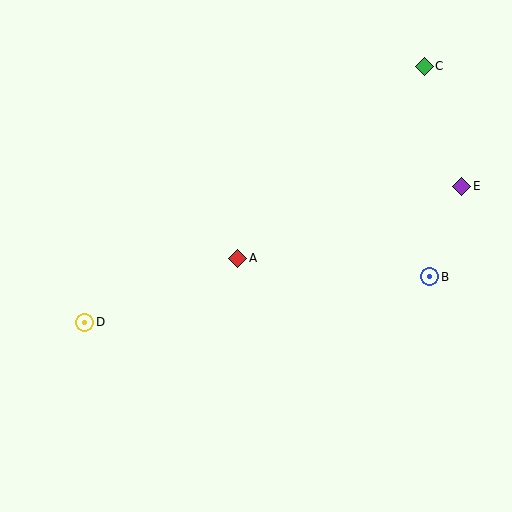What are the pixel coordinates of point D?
Point D is at (85, 322).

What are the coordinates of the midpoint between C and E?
The midpoint between C and E is at (443, 126).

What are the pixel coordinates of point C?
Point C is at (424, 66).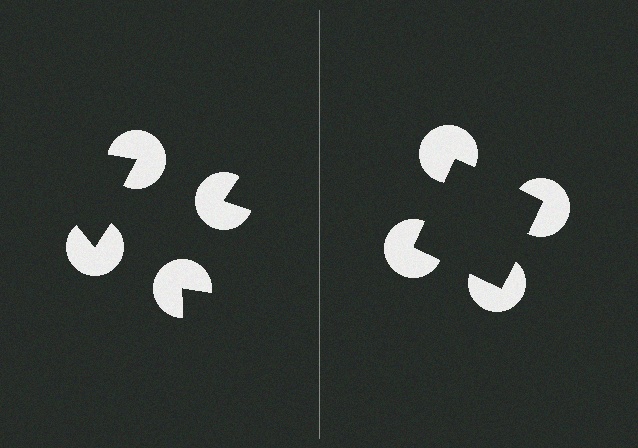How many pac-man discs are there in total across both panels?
8 — 4 on each side.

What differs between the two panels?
The pac-man discs are positioned identically on both sides; only the wedge orientations differ. On the right they align to a square; on the left they are misaligned.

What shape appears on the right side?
An illusory square.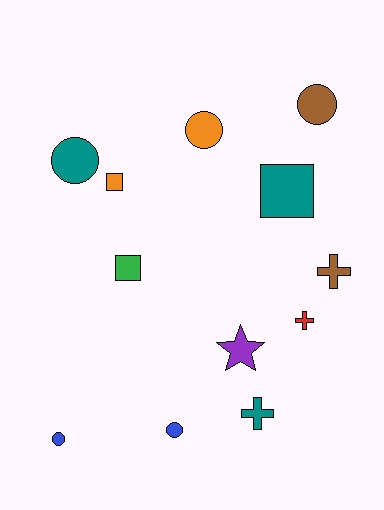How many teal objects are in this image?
There are 3 teal objects.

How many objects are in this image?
There are 12 objects.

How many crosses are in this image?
There are 3 crosses.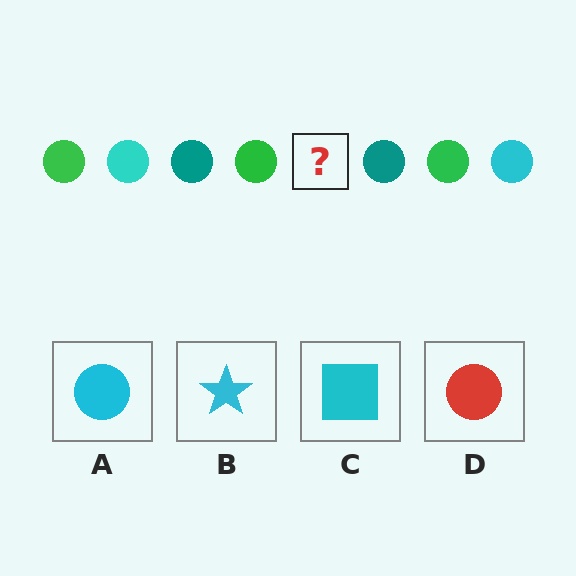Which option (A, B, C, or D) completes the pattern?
A.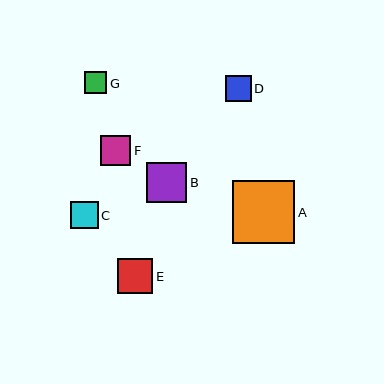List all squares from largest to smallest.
From largest to smallest: A, B, E, F, C, D, G.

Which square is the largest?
Square A is the largest with a size of approximately 63 pixels.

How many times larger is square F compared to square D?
Square F is approximately 1.2 times the size of square D.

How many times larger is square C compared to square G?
Square C is approximately 1.3 times the size of square G.